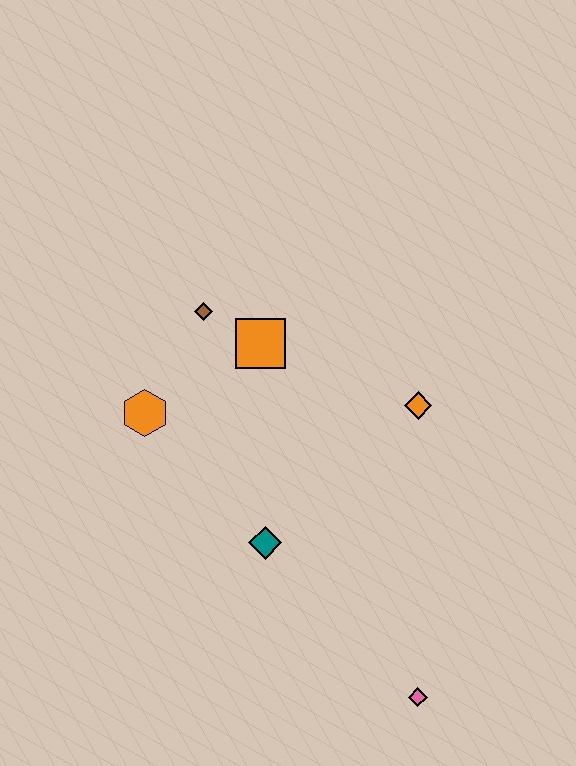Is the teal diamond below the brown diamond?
Yes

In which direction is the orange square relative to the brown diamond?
The orange square is to the right of the brown diamond.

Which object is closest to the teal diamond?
The orange hexagon is closest to the teal diamond.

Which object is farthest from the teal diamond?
The brown diamond is farthest from the teal diamond.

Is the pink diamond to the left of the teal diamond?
No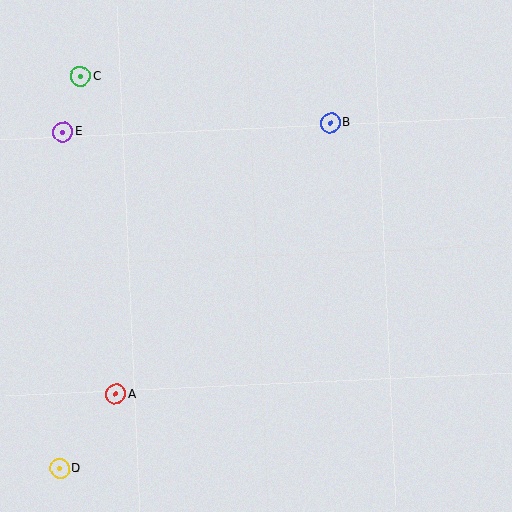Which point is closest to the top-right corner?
Point B is closest to the top-right corner.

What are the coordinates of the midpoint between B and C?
The midpoint between B and C is at (206, 100).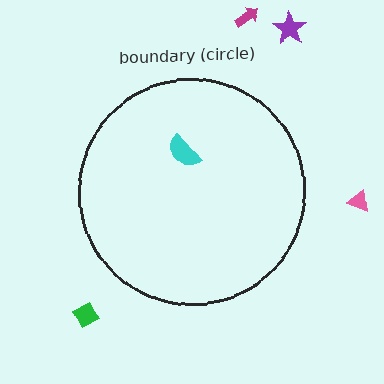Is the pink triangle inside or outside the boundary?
Outside.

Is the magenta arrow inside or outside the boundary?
Outside.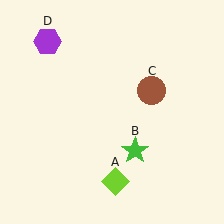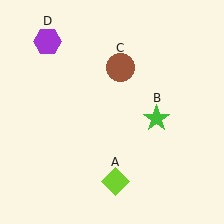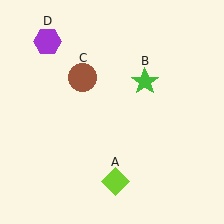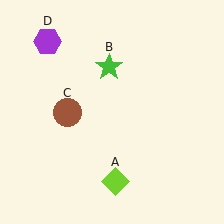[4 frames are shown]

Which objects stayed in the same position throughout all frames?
Lime diamond (object A) and purple hexagon (object D) remained stationary.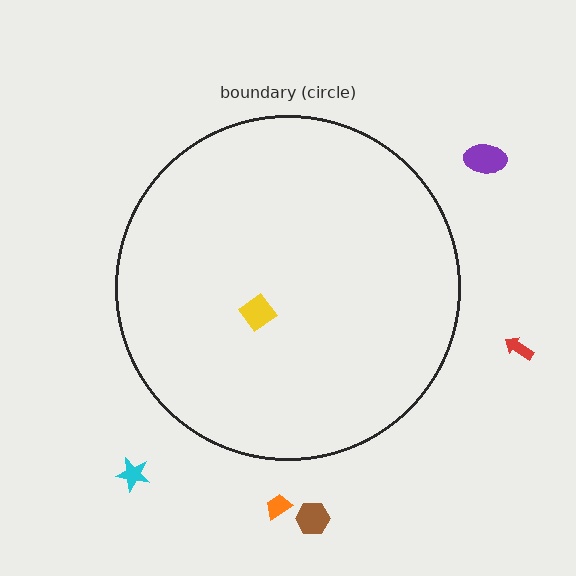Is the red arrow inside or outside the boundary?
Outside.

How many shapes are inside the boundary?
1 inside, 5 outside.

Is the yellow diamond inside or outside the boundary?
Inside.